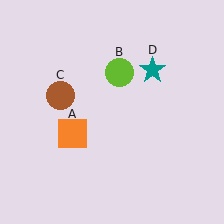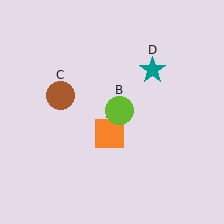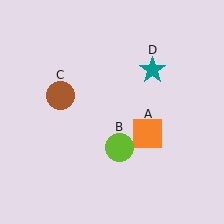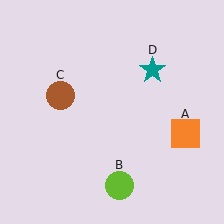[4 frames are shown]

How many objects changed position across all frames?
2 objects changed position: orange square (object A), lime circle (object B).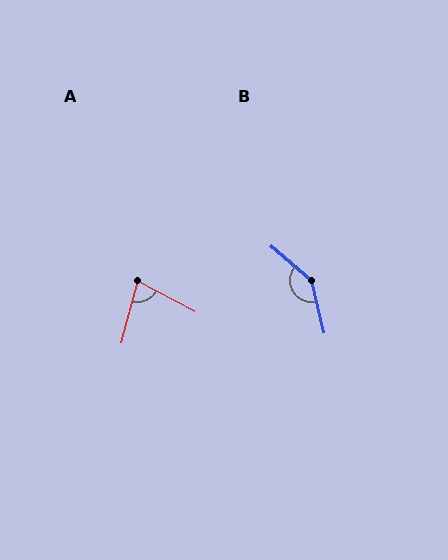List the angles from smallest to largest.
A (76°), B (144°).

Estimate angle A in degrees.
Approximately 76 degrees.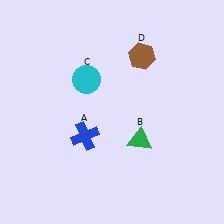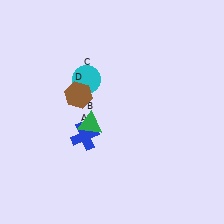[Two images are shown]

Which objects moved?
The objects that moved are: the green triangle (B), the brown hexagon (D).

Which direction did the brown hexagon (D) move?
The brown hexagon (D) moved left.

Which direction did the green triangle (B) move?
The green triangle (B) moved left.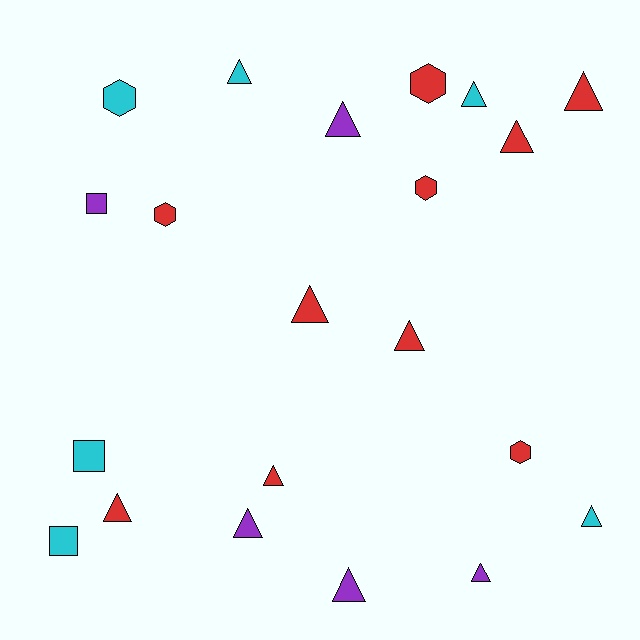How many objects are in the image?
There are 21 objects.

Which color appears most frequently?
Red, with 10 objects.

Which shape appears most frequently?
Triangle, with 13 objects.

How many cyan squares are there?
There are 2 cyan squares.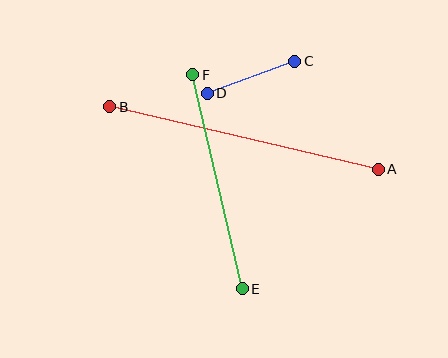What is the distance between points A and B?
The distance is approximately 276 pixels.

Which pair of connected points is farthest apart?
Points A and B are farthest apart.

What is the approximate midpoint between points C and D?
The midpoint is at approximately (251, 77) pixels.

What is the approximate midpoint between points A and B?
The midpoint is at approximately (244, 138) pixels.